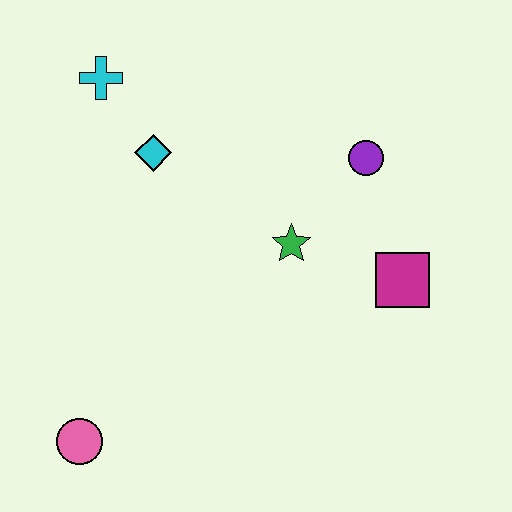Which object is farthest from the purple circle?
The pink circle is farthest from the purple circle.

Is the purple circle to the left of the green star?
No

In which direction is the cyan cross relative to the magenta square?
The cyan cross is to the left of the magenta square.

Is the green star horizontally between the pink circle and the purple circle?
Yes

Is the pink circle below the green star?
Yes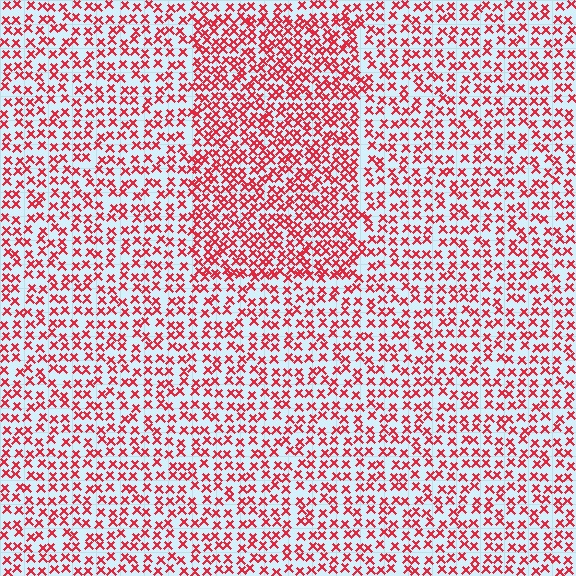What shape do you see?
I see a rectangle.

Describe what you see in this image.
The image contains small red elements arranged at two different densities. A rectangle-shaped region is visible where the elements are more densely packed than the surrounding area.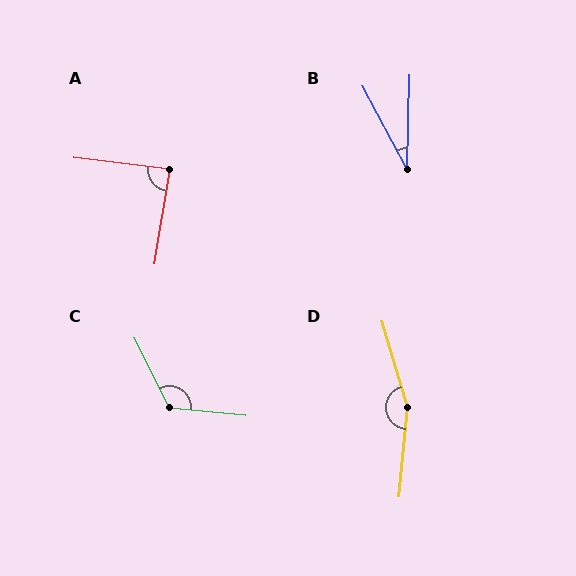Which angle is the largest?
D, at approximately 158 degrees.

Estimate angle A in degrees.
Approximately 88 degrees.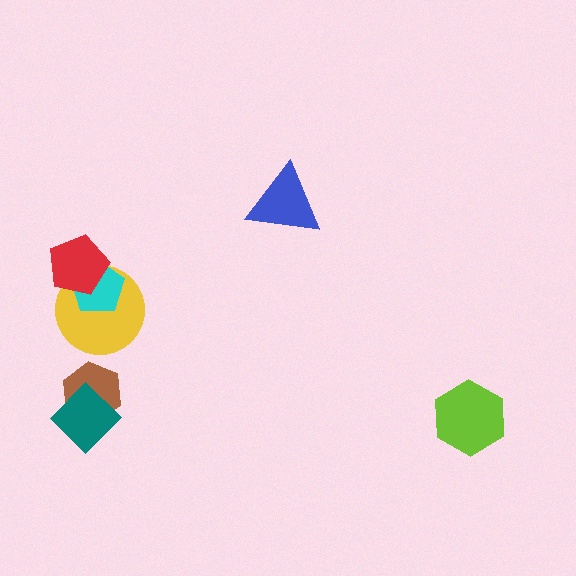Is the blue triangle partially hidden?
No, no other shape covers it.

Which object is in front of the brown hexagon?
The teal diamond is in front of the brown hexagon.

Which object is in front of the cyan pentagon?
The red pentagon is in front of the cyan pentagon.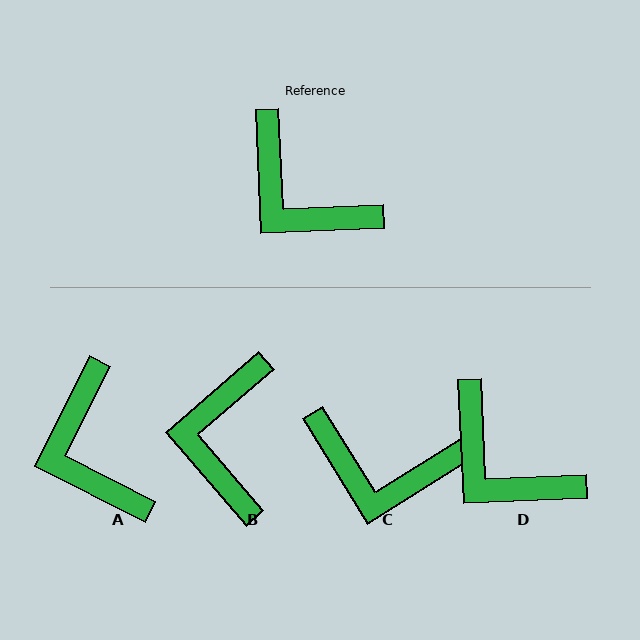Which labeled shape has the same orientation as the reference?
D.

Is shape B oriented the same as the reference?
No, it is off by about 52 degrees.